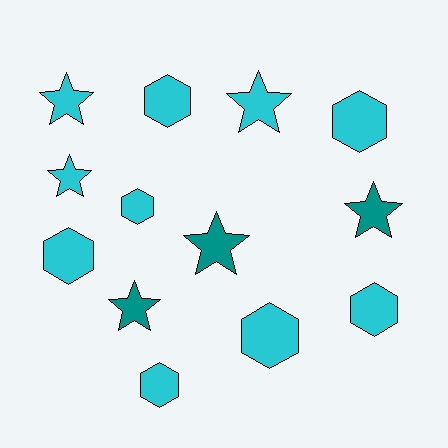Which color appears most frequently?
Cyan, with 10 objects.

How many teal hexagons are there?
There are no teal hexagons.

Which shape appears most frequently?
Hexagon, with 7 objects.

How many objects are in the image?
There are 13 objects.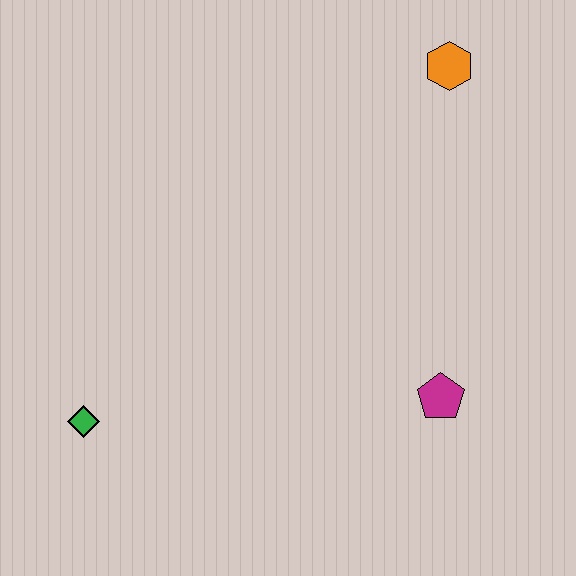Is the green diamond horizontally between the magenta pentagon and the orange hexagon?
No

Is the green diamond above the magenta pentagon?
No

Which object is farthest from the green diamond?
The orange hexagon is farthest from the green diamond.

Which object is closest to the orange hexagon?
The magenta pentagon is closest to the orange hexagon.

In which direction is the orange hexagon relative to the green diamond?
The orange hexagon is to the right of the green diamond.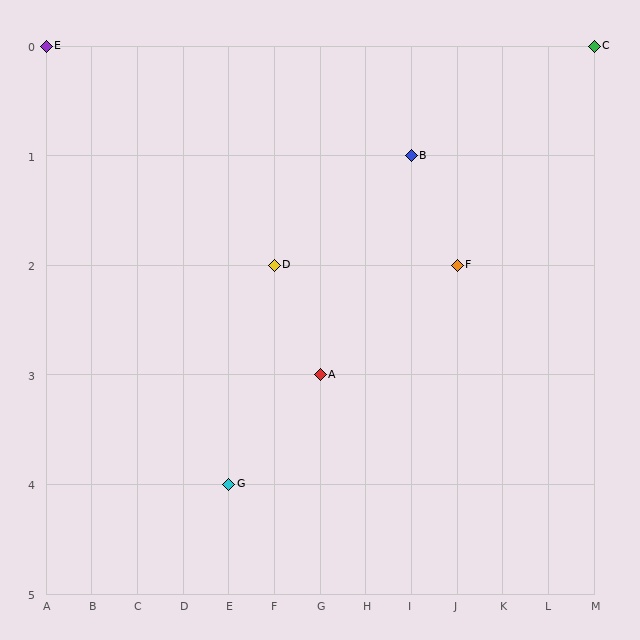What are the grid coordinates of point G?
Point G is at grid coordinates (E, 4).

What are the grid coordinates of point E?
Point E is at grid coordinates (A, 0).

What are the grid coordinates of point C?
Point C is at grid coordinates (M, 0).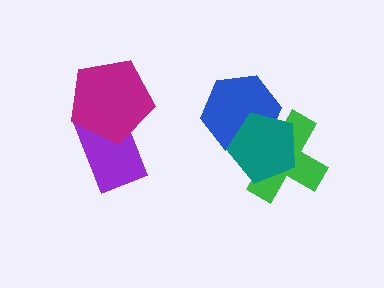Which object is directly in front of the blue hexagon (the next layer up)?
The green cross is directly in front of the blue hexagon.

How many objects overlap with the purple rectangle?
1 object overlaps with the purple rectangle.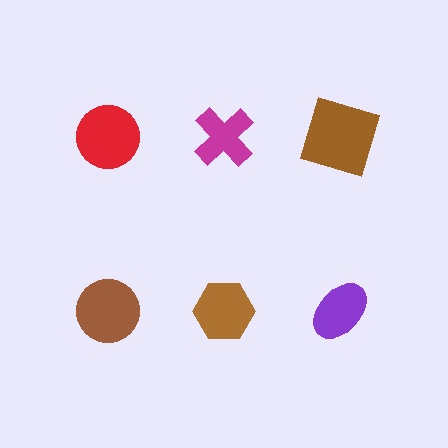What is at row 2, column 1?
A brown circle.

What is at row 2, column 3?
A purple ellipse.